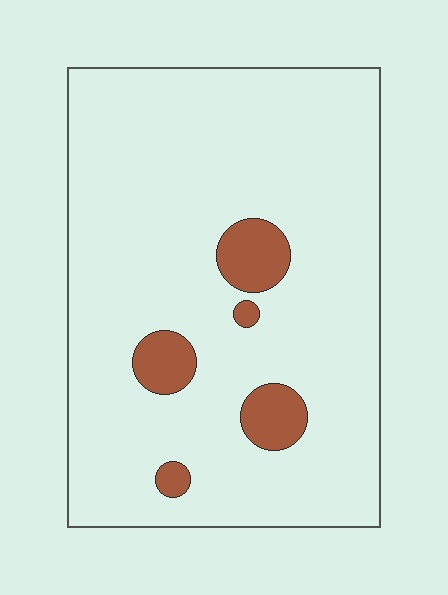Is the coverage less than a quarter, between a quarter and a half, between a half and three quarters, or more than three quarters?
Less than a quarter.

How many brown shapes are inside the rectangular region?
5.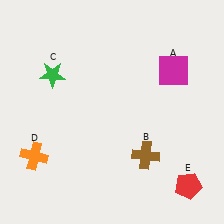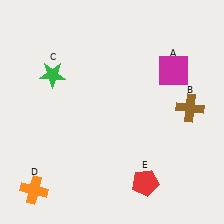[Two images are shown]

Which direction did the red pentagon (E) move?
The red pentagon (E) moved left.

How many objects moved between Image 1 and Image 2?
3 objects moved between the two images.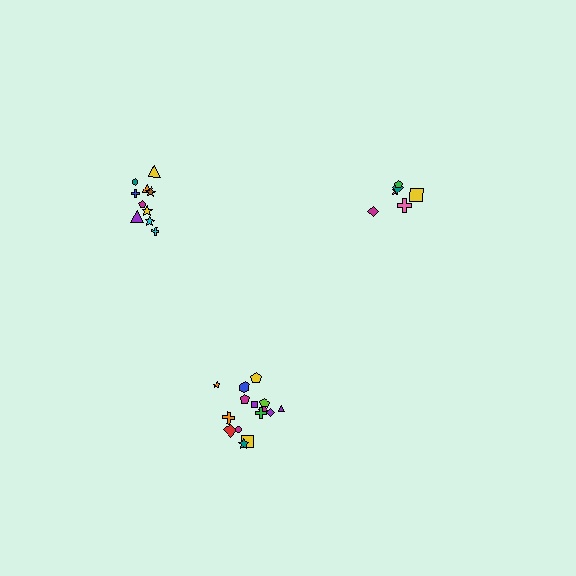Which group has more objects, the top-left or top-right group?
The top-left group.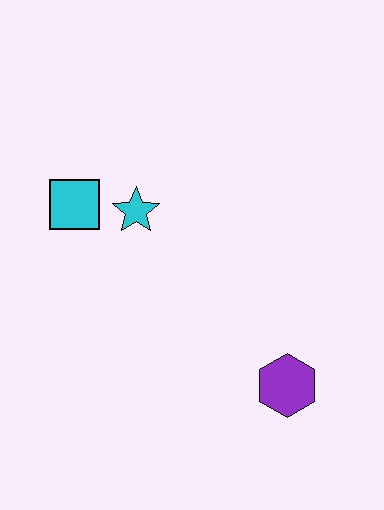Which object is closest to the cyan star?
The cyan square is closest to the cyan star.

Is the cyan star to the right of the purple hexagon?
No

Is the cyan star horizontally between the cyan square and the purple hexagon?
Yes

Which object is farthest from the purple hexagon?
The cyan square is farthest from the purple hexagon.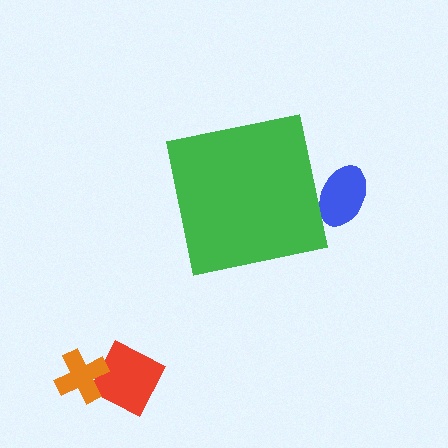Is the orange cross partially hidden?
No, the orange cross is fully visible.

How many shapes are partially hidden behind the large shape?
1 shape is partially hidden.